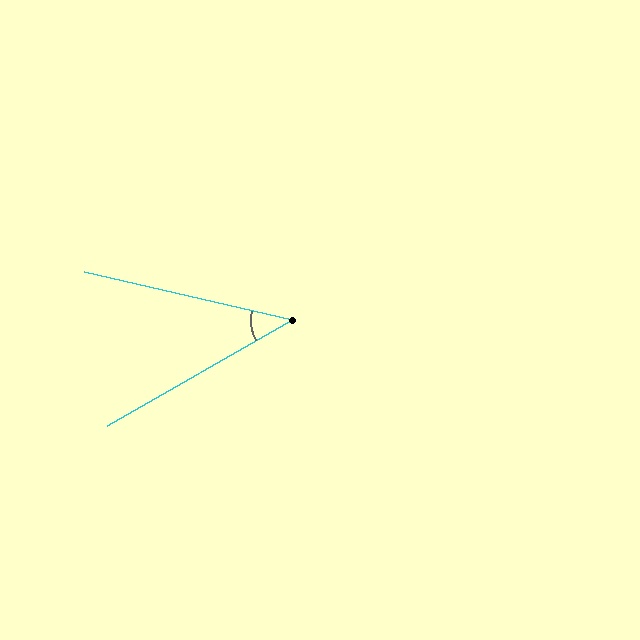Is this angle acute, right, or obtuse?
It is acute.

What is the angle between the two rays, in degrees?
Approximately 43 degrees.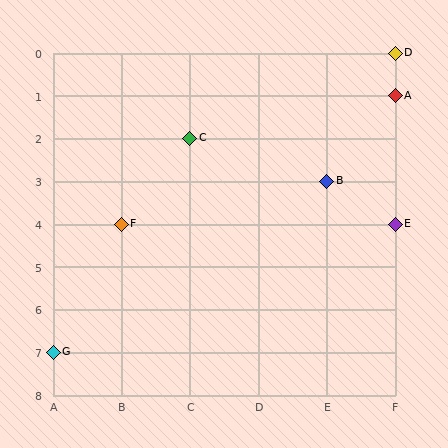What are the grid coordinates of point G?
Point G is at grid coordinates (A, 7).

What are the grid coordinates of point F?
Point F is at grid coordinates (B, 4).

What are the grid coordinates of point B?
Point B is at grid coordinates (E, 3).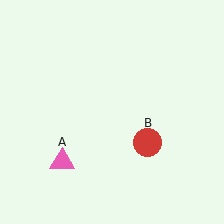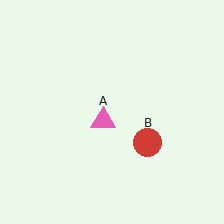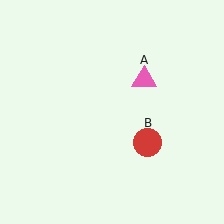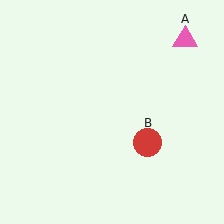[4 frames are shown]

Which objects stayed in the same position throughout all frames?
Red circle (object B) remained stationary.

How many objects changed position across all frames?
1 object changed position: pink triangle (object A).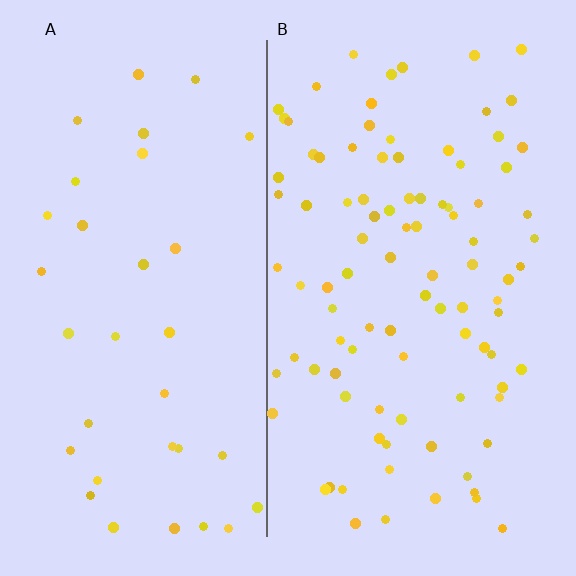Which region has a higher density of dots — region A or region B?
B (the right).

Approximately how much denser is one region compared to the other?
Approximately 2.8× — region B over region A.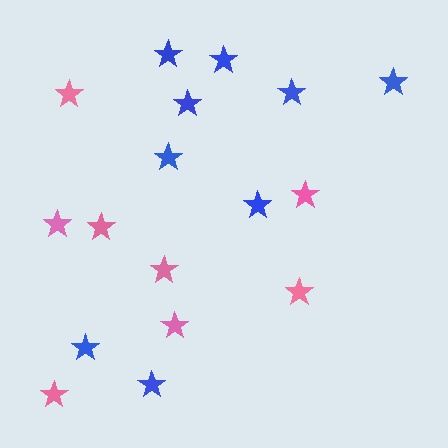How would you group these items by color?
There are 2 groups: one group of pink stars (8) and one group of blue stars (9).